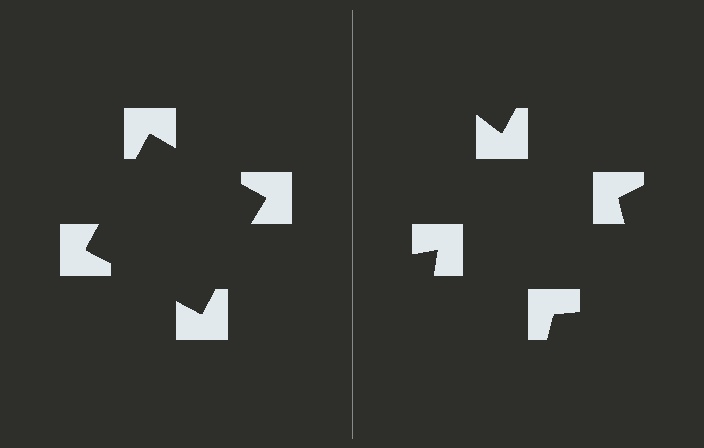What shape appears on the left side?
An illusory square.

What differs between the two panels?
The notched squares are positioned identically on both sides; only the wedge orientations differ. On the left they align to a square; on the right they are misaligned.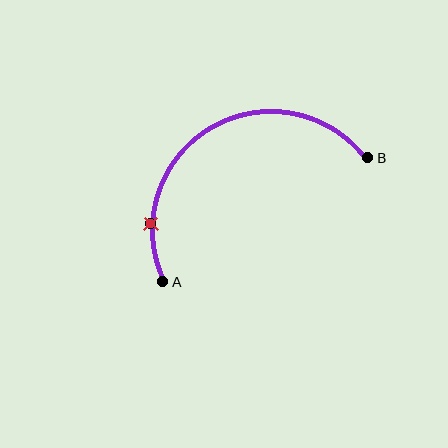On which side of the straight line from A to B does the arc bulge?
The arc bulges above the straight line connecting A and B.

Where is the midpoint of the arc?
The arc midpoint is the point on the curve farthest from the straight line joining A and B. It sits above that line.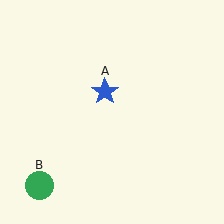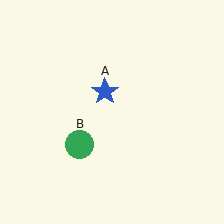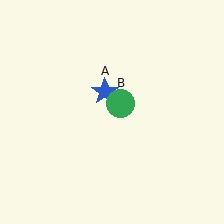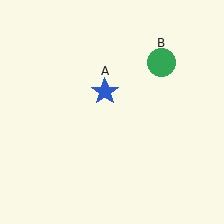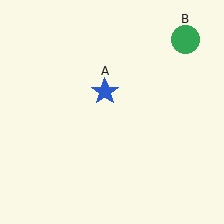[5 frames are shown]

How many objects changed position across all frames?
1 object changed position: green circle (object B).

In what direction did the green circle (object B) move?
The green circle (object B) moved up and to the right.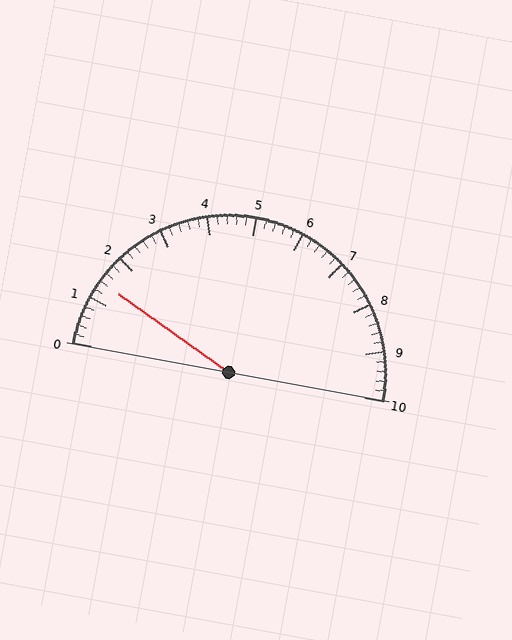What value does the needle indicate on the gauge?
The needle indicates approximately 1.4.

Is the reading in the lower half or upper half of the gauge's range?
The reading is in the lower half of the range (0 to 10).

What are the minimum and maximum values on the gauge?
The gauge ranges from 0 to 10.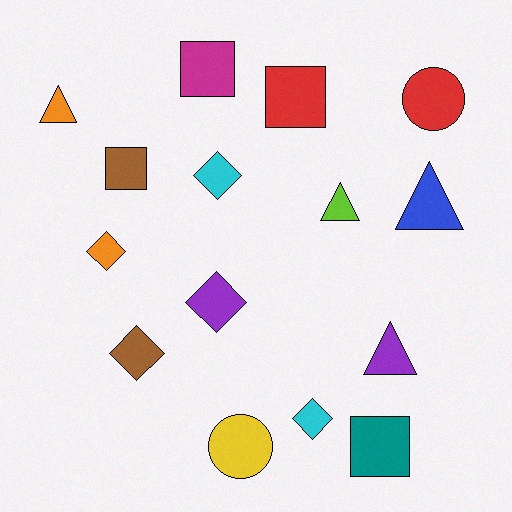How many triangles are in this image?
There are 4 triangles.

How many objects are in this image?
There are 15 objects.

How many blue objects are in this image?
There is 1 blue object.